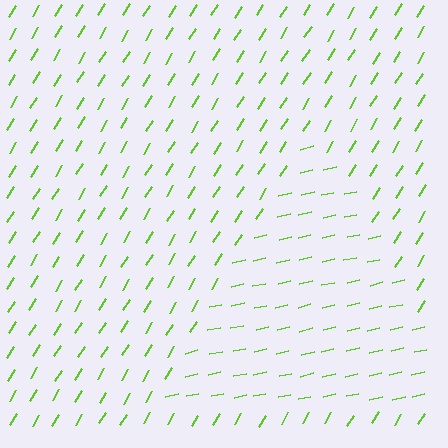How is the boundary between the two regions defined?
The boundary is defined purely by a change in line orientation (approximately 45 degrees difference). All lines are the same color and thickness.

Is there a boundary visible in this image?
Yes, there is a texture boundary formed by a change in line orientation.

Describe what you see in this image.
The image is filled with small lime line segments. A triangle region in the image has lines oriented differently from the surrounding lines, creating a visible texture boundary.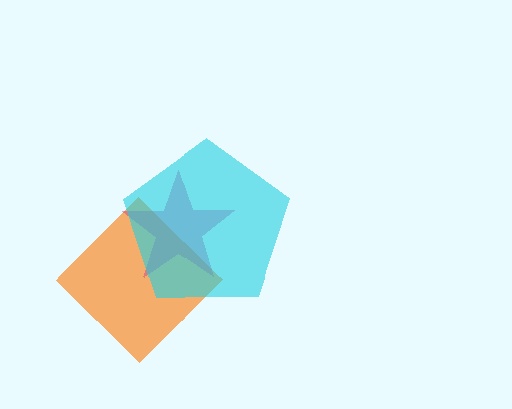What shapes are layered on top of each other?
The layered shapes are: an orange diamond, a magenta star, a cyan pentagon.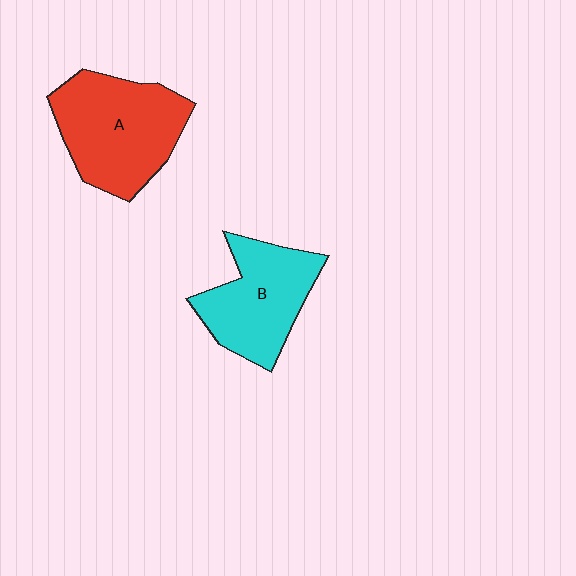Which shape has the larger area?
Shape A (red).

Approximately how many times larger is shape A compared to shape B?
Approximately 1.2 times.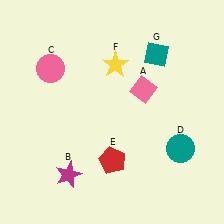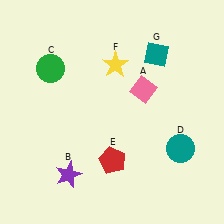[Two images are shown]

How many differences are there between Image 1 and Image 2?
There are 2 differences between the two images.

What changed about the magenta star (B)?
In Image 1, B is magenta. In Image 2, it changed to purple.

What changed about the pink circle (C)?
In Image 1, C is pink. In Image 2, it changed to green.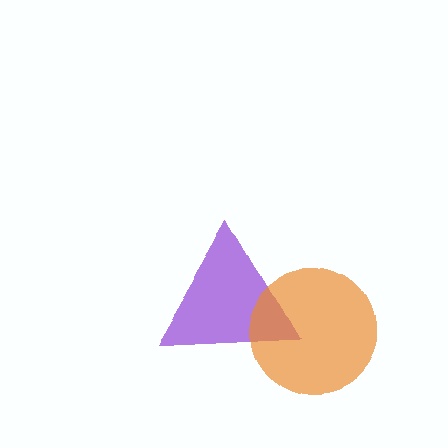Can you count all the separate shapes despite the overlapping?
Yes, there are 2 separate shapes.